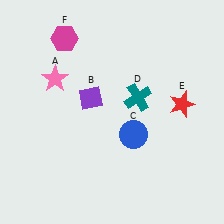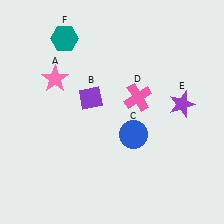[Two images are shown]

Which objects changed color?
D changed from teal to pink. E changed from red to purple. F changed from magenta to teal.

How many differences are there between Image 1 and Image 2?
There are 3 differences between the two images.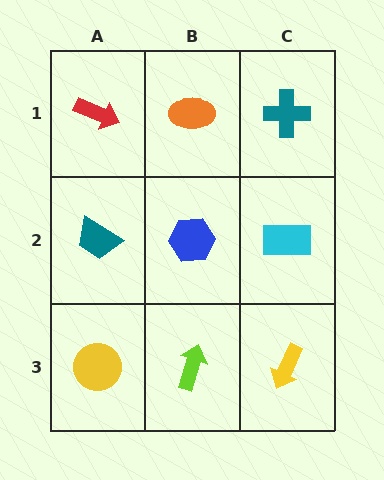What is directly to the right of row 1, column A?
An orange ellipse.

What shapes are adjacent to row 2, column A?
A red arrow (row 1, column A), a yellow circle (row 3, column A), a blue hexagon (row 2, column B).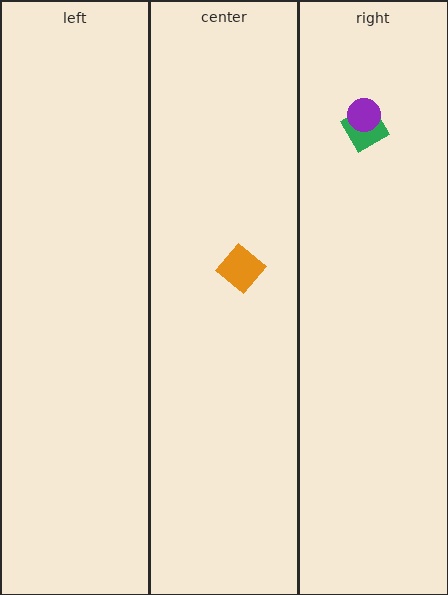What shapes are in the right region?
The green diamond, the purple circle.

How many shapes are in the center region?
1.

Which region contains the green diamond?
The right region.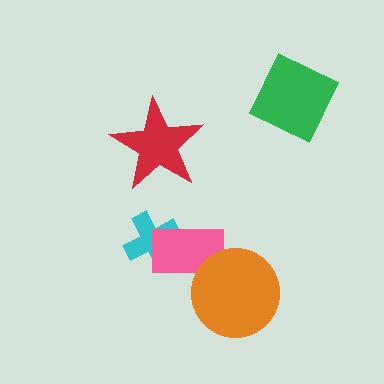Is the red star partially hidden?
No, no other shape covers it.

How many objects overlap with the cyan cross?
1 object overlaps with the cyan cross.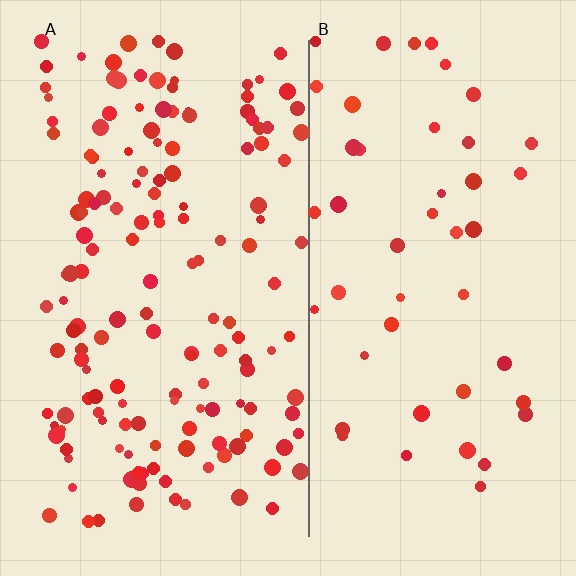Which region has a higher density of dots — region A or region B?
A (the left).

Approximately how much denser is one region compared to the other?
Approximately 3.3× — region A over region B.